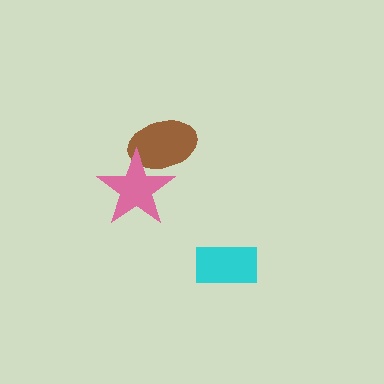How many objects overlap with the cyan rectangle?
0 objects overlap with the cyan rectangle.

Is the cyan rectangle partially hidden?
No, no other shape covers it.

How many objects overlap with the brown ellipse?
1 object overlaps with the brown ellipse.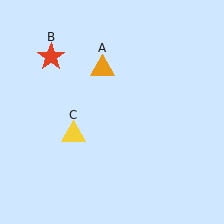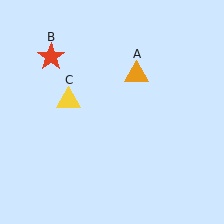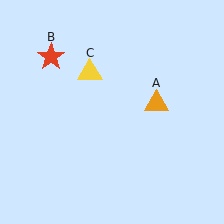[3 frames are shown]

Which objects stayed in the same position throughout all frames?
Red star (object B) remained stationary.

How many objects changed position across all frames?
2 objects changed position: orange triangle (object A), yellow triangle (object C).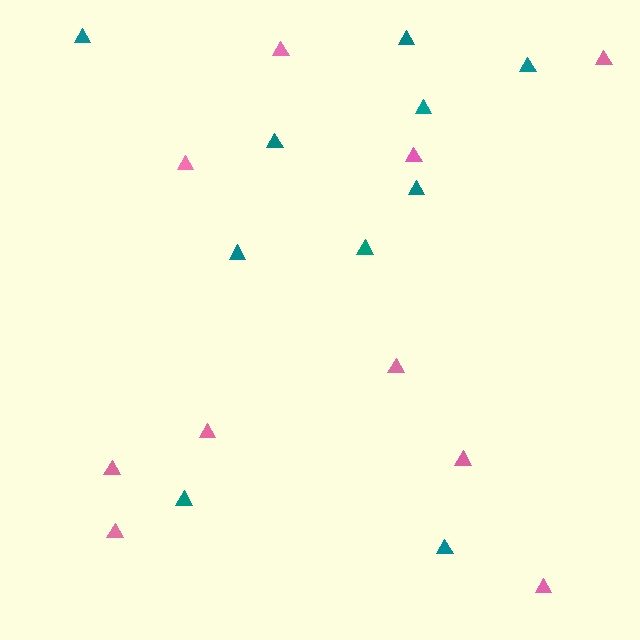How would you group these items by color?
There are 2 groups: one group of teal triangles (10) and one group of pink triangles (10).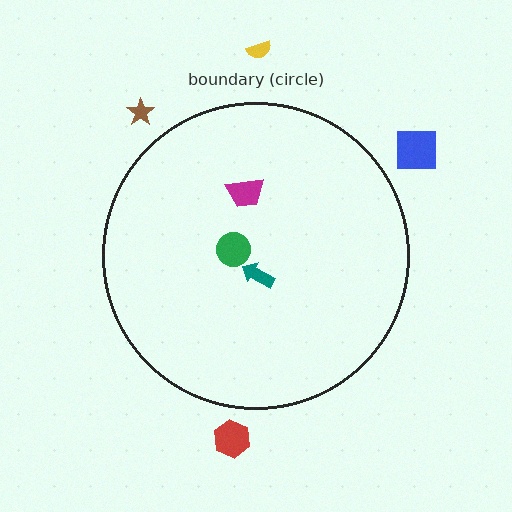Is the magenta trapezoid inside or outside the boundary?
Inside.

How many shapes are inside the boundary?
3 inside, 4 outside.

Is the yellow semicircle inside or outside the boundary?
Outside.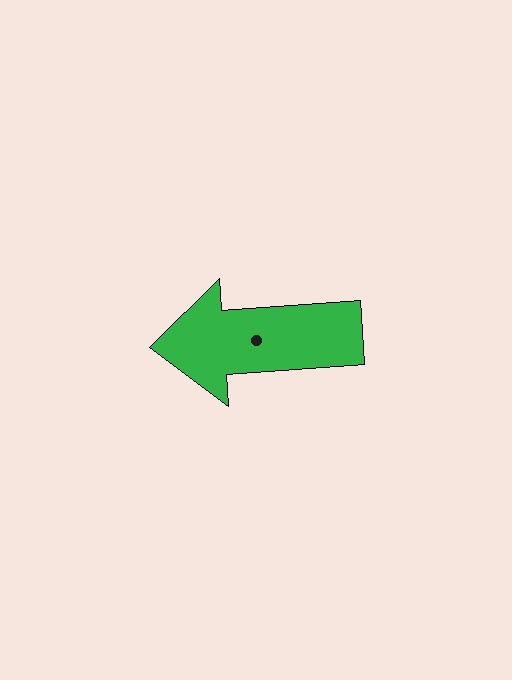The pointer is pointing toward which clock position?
Roughly 9 o'clock.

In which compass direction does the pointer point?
West.